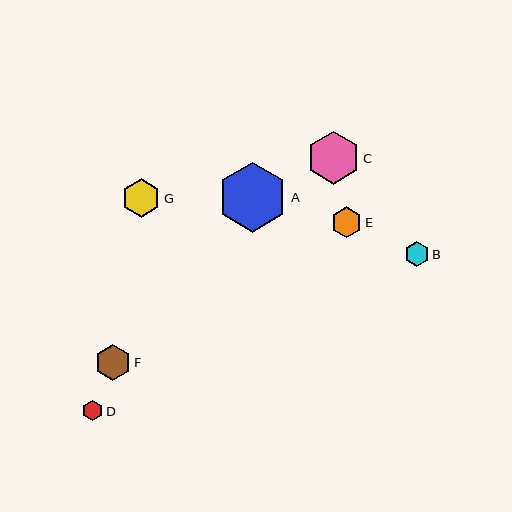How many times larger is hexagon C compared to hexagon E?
Hexagon C is approximately 1.7 times the size of hexagon E.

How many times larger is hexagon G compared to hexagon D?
Hexagon G is approximately 1.9 times the size of hexagon D.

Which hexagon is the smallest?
Hexagon D is the smallest with a size of approximately 20 pixels.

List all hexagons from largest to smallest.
From largest to smallest: A, C, G, F, E, B, D.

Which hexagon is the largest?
Hexagon A is the largest with a size of approximately 70 pixels.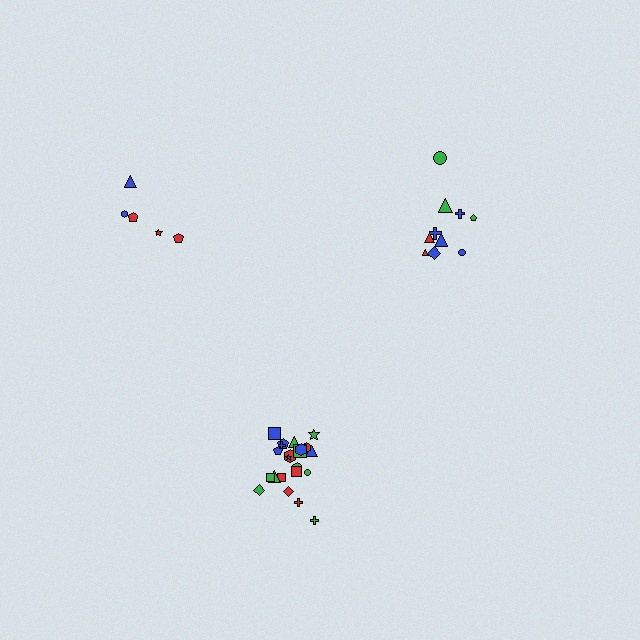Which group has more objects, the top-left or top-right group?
The top-right group.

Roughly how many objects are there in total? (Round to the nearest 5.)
Roughly 35 objects in total.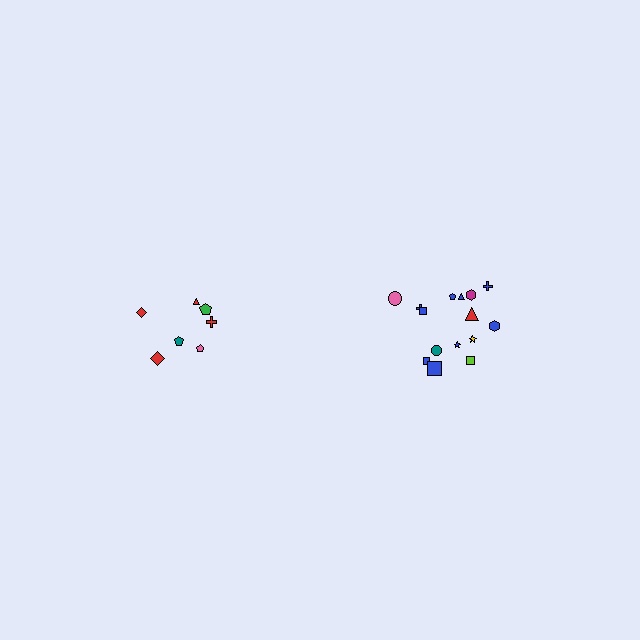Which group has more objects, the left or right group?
The right group.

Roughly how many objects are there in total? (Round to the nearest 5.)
Roughly 20 objects in total.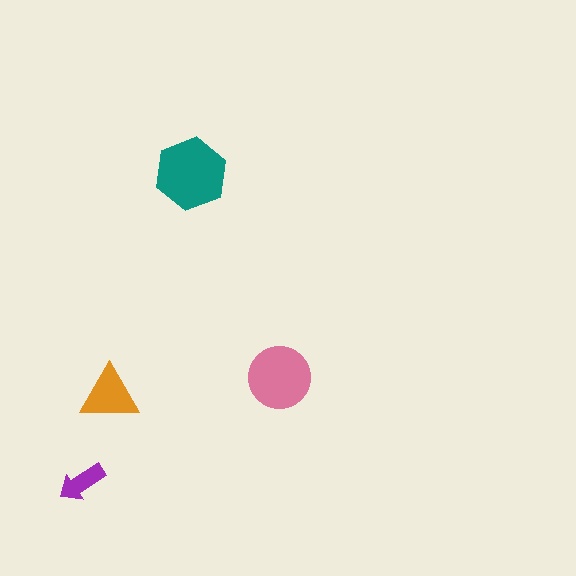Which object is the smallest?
The purple arrow.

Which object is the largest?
The teal hexagon.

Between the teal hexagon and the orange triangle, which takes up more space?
The teal hexagon.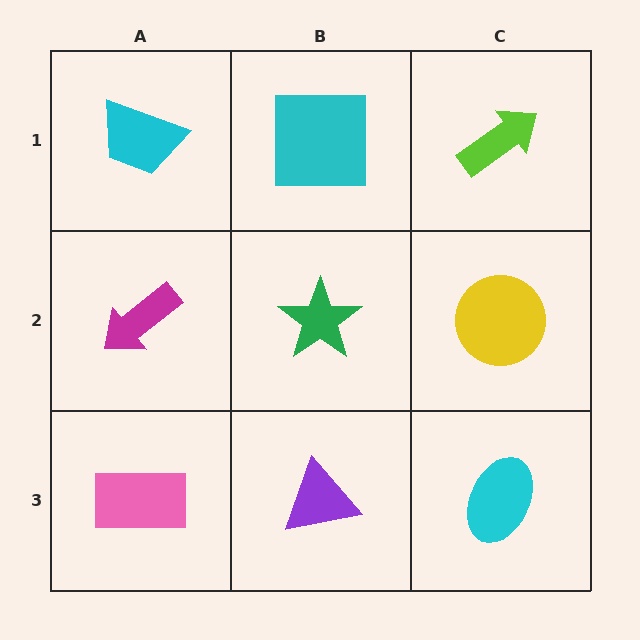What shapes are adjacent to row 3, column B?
A green star (row 2, column B), a pink rectangle (row 3, column A), a cyan ellipse (row 3, column C).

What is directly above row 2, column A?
A cyan trapezoid.